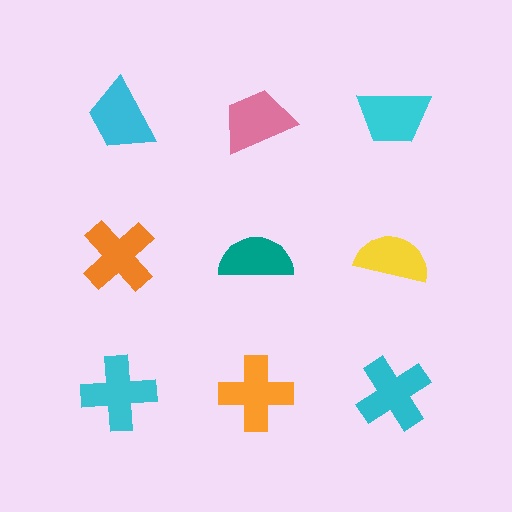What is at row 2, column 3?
A yellow semicircle.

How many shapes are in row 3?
3 shapes.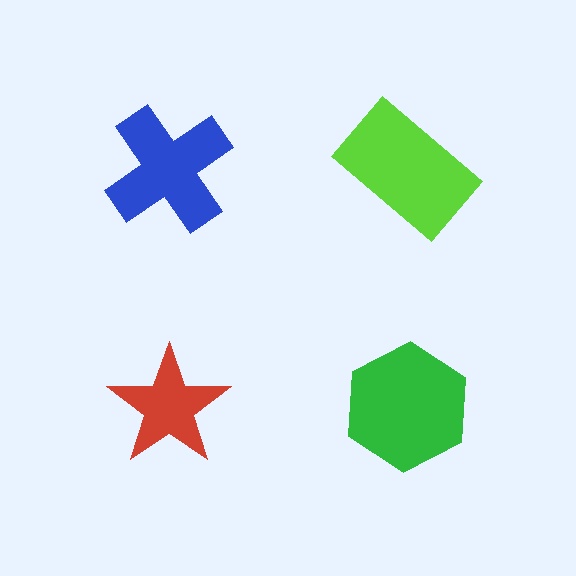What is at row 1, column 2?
A lime rectangle.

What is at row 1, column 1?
A blue cross.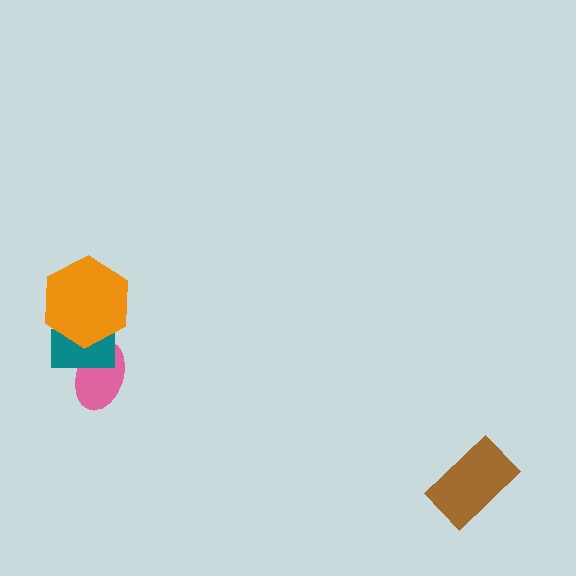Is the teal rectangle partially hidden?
Yes, it is partially covered by another shape.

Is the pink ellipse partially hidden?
Yes, it is partially covered by another shape.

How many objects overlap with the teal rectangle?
2 objects overlap with the teal rectangle.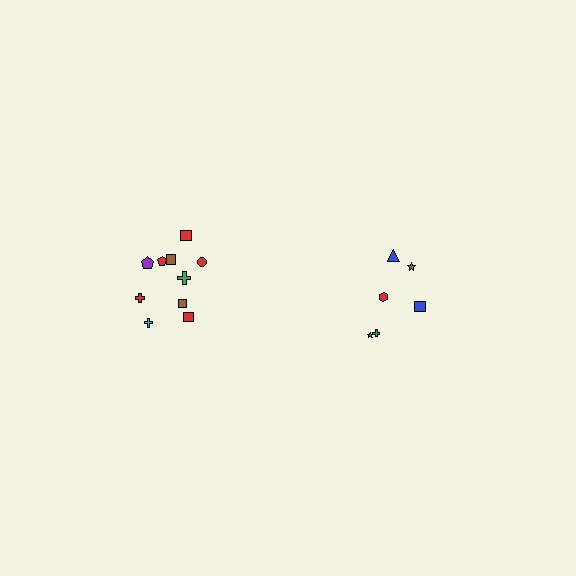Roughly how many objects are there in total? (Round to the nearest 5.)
Roughly 15 objects in total.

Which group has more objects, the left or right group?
The left group.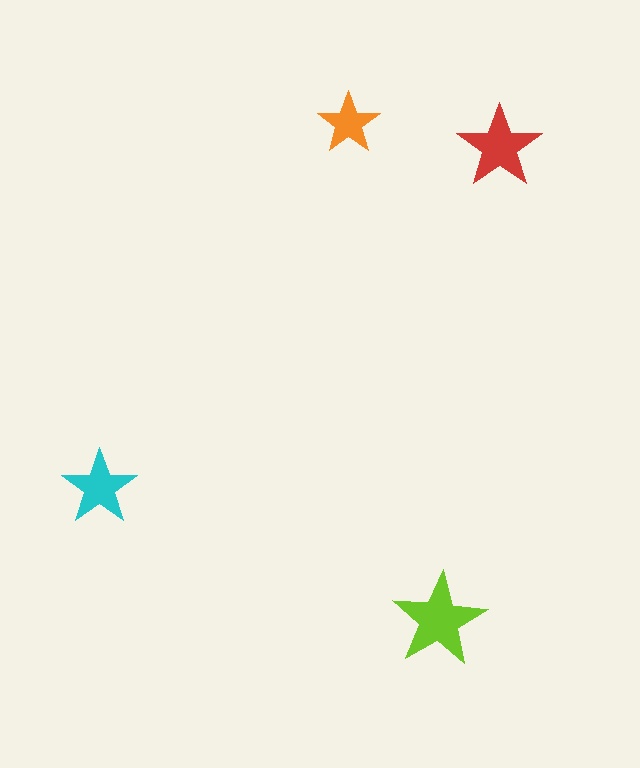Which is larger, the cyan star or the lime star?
The lime one.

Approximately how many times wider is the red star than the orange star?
About 1.5 times wider.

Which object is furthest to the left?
The cyan star is leftmost.